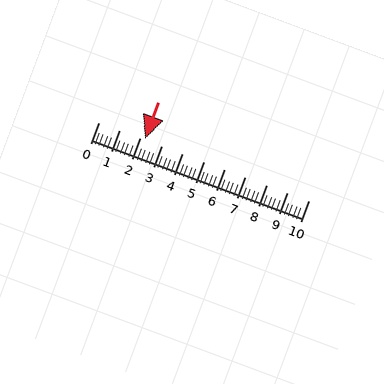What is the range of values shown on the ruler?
The ruler shows values from 0 to 10.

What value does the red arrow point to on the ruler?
The red arrow points to approximately 2.2.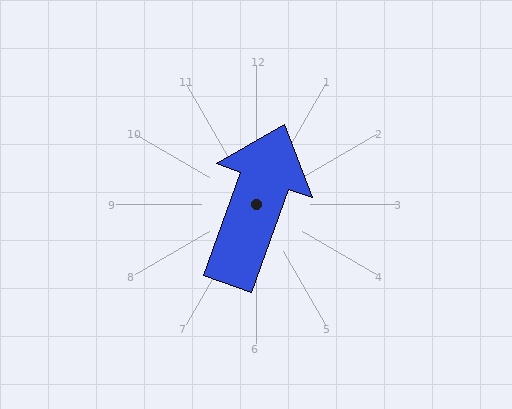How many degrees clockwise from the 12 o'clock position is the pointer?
Approximately 20 degrees.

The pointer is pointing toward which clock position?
Roughly 1 o'clock.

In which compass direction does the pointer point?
North.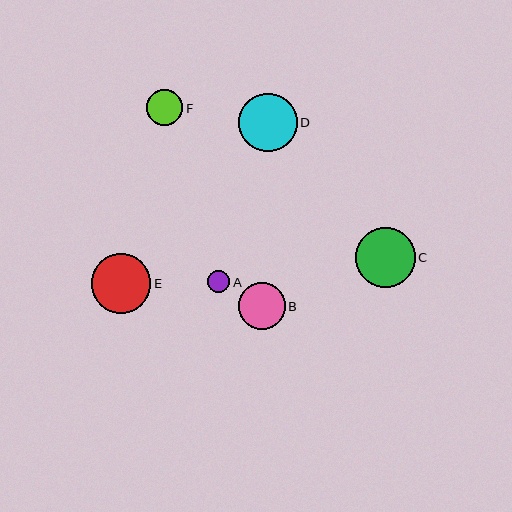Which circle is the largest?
Circle C is the largest with a size of approximately 60 pixels.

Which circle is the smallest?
Circle A is the smallest with a size of approximately 22 pixels.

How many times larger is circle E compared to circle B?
Circle E is approximately 1.3 times the size of circle B.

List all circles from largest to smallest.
From largest to smallest: C, E, D, B, F, A.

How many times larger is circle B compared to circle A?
Circle B is approximately 2.1 times the size of circle A.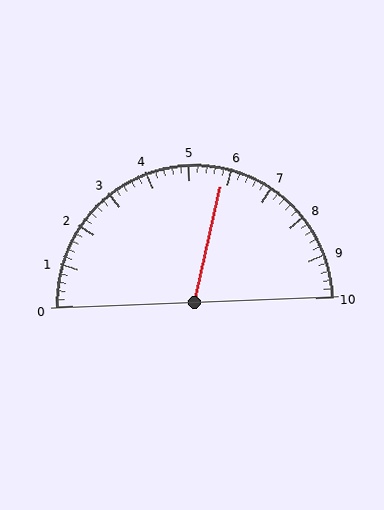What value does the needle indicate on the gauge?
The needle indicates approximately 5.8.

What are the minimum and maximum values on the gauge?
The gauge ranges from 0 to 10.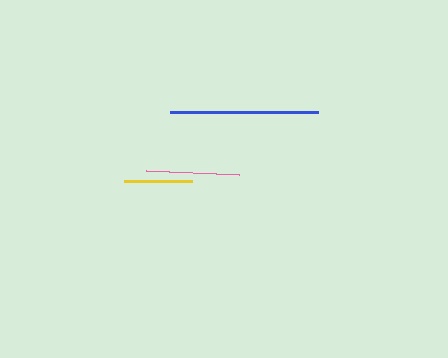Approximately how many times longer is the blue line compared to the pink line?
The blue line is approximately 1.6 times the length of the pink line.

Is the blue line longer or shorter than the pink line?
The blue line is longer than the pink line.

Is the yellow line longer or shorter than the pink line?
The pink line is longer than the yellow line.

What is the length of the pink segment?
The pink segment is approximately 93 pixels long.